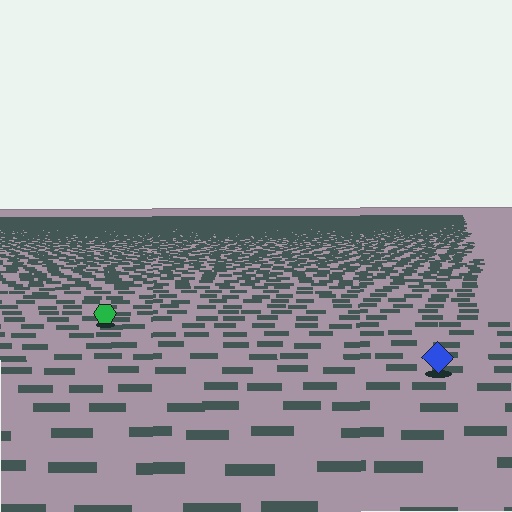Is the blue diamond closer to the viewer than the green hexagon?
Yes. The blue diamond is closer — you can tell from the texture gradient: the ground texture is coarser near it.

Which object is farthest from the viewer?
The green hexagon is farthest from the viewer. It appears smaller and the ground texture around it is denser.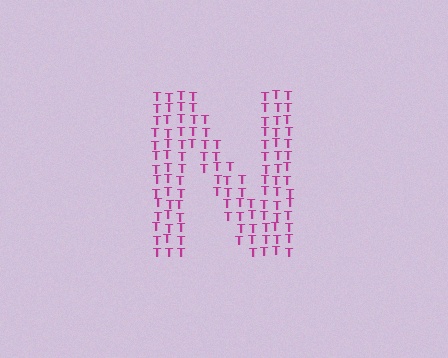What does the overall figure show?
The overall figure shows the letter N.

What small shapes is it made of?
It is made of small letter T's.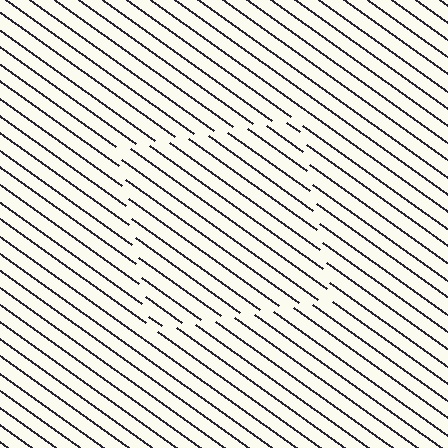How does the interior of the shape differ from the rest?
The interior of the shape contains the same grating, shifted by half a period — the contour is defined by the phase discontinuity where line-ends from the inner and outer gratings abut.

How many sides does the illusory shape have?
4 sides — the line-ends trace a square.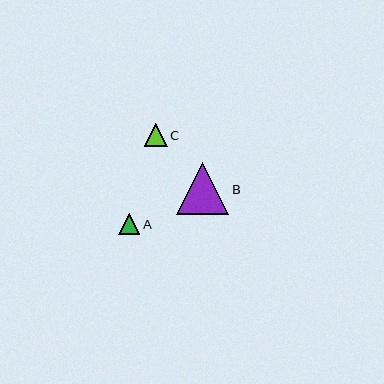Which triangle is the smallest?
Triangle A is the smallest with a size of approximately 21 pixels.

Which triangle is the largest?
Triangle B is the largest with a size of approximately 52 pixels.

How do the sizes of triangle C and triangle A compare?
Triangle C and triangle A are approximately the same size.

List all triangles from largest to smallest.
From largest to smallest: B, C, A.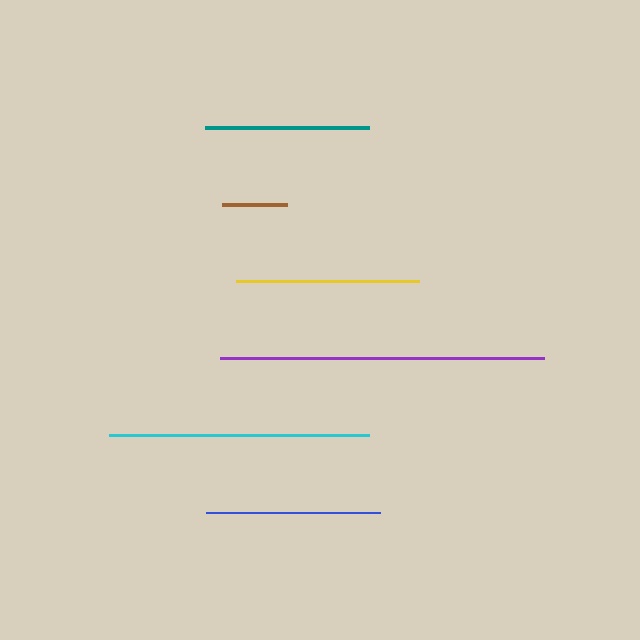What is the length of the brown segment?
The brown segment is approximately 66 pixels long.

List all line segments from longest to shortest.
From longest to shortest: purple, cyan, yellow, blue, teal, brown.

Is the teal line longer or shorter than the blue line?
The blue line is longer than the teal line.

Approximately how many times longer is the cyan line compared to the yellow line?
The cyan line is approximately 1.4 times the length of the yellow line.